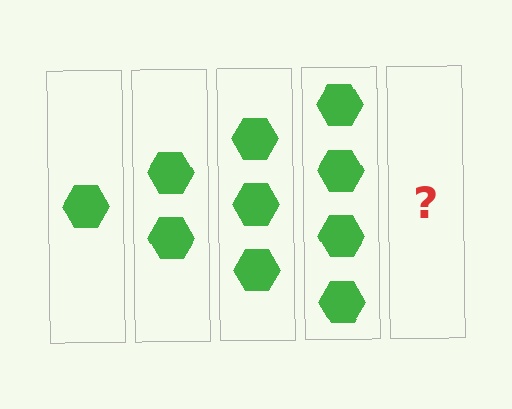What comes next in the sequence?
The next element should be 5 hexagons.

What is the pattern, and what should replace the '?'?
The pattern is that each step adds one more hexagon. The '?' should be 5 hexagons.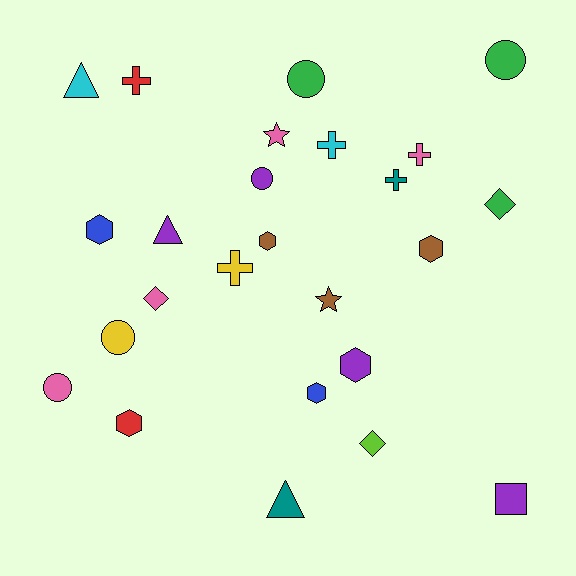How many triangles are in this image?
There are 3 triangles.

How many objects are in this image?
There are 25 objects.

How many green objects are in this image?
There are 3 green objects.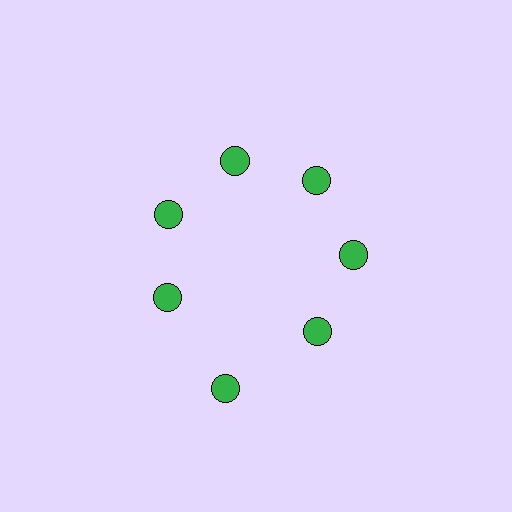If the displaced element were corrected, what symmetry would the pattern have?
It would have 7-fold rotational symmetry — the pattern would map onto itself every 51 degrees.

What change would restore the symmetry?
The symmetry would be restored by moving it inward, back onto the ring so that all 7 circles sit at equal angles and equal distance from the center.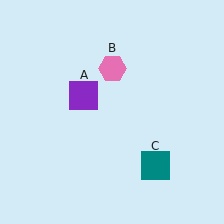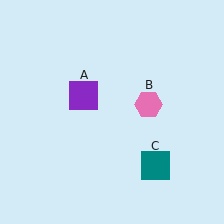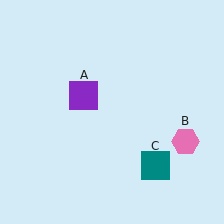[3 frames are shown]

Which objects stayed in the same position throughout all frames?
Purple square (object A) and teal square (object C) remained stationary.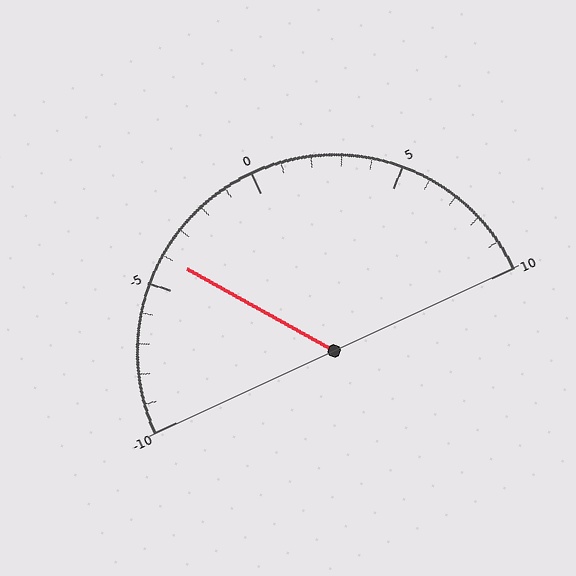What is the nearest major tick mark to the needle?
The nearest major tick mark is -5.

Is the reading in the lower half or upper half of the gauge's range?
The reading is in the lower half of the range (-10 to 10).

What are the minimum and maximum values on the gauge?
The gauge ranges from -10 to 10.